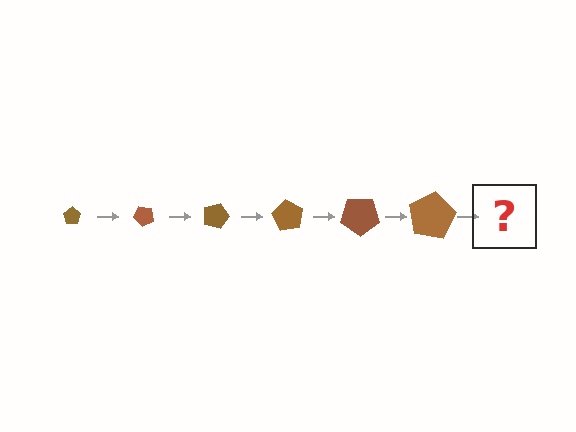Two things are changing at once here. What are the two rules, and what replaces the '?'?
The two rules are that the pentagon grows larger each step and it rotates 45 degrees each step. The '?' should be a pentagon, larger than the previous one and rotated 270 degrees from the start.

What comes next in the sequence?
The next element should be a pentagon, larger than the previous one and rotated 270 degrees from the start.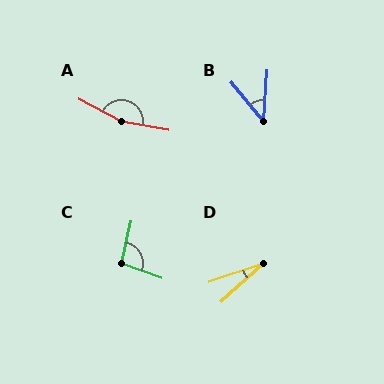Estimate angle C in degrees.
Approximately 96 degrees.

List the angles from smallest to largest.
D (23°), B (43°), C (96°), A (161°).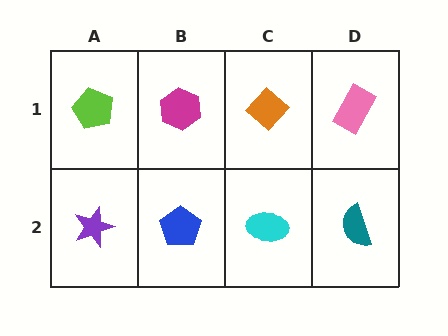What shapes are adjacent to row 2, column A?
A lime pentagon (row 1, column A), a blue pentagon (row 2, column B).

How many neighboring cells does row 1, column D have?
2.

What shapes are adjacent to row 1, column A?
A purple star (row 2, column A), a magenta hexagon (row 1, column B).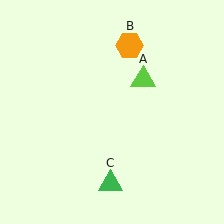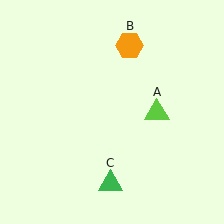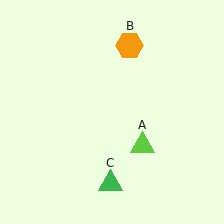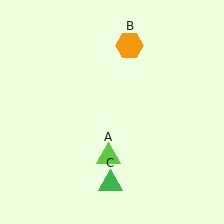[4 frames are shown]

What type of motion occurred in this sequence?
The lime triangle (object A) rotated clockwise around the center of the scene.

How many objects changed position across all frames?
1 object changed position: lime triangle (object A).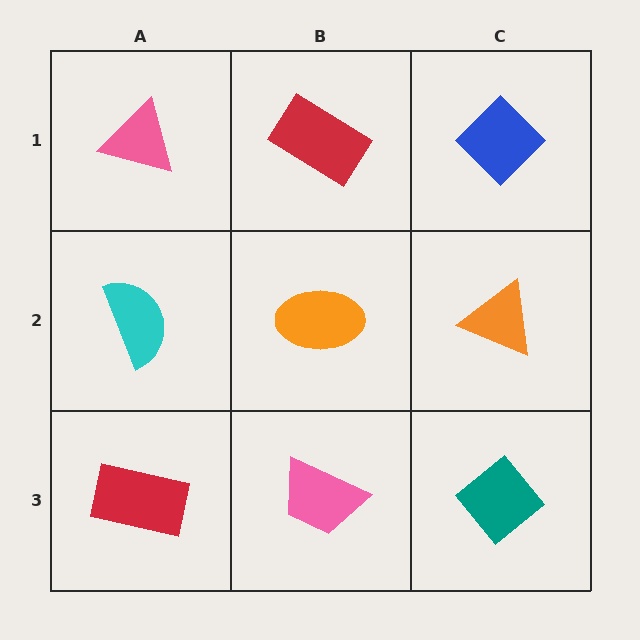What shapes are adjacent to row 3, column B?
An orange ellipse (row 2, column B), a red rectangle (row 3, column A), a teal diamond (row 3, column C).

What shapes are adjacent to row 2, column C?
A blue diamond (row 1, column C), a teal diamond (row 3, column C), an orange ellipse (row 2, column B).